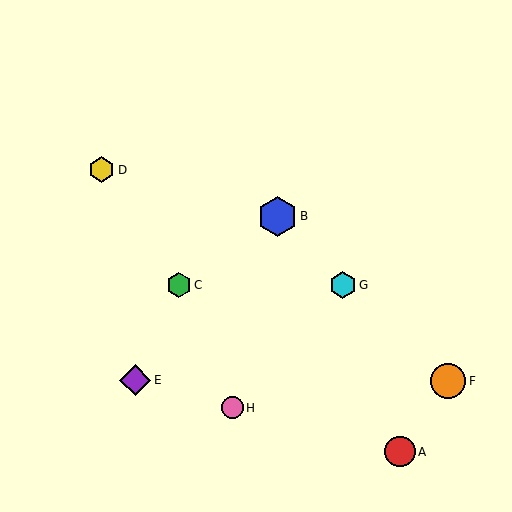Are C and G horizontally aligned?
Yes, both are at y≈285.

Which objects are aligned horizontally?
Objects C, G are aligned horizontally.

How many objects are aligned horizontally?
2 objects (C, G) are aligned horizontally.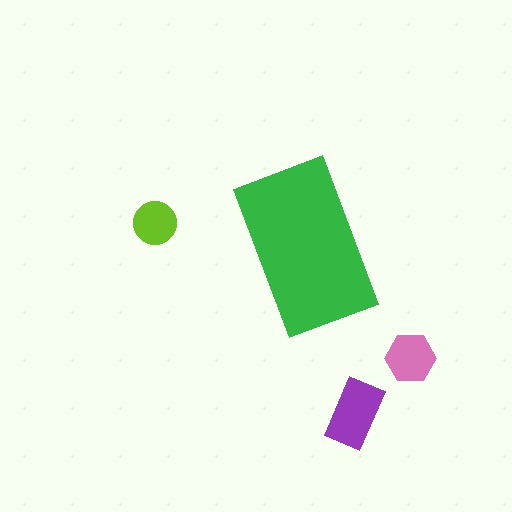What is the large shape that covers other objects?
A green rectangle.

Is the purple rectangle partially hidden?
No, the purple rectangle is fully visible.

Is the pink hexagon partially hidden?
No, the pink hexagon is fully visible.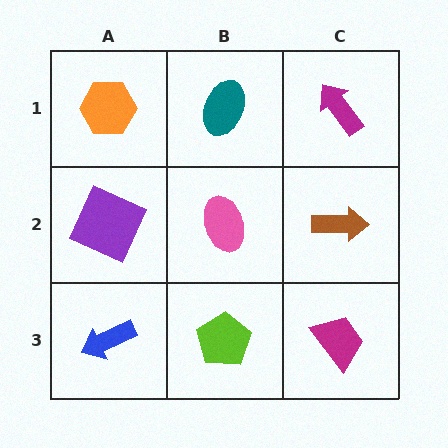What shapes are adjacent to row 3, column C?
A brown arrow (row 2, column C), a lime pentagon (row 3, column B).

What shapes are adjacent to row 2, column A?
An orange hexagon (row 1, column A), a blue arrow (row 3, column A), a pink ellipse (row 2, column B).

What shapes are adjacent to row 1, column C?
A brown arrow (row 2, column C), a teal ellipse (row 1, column B).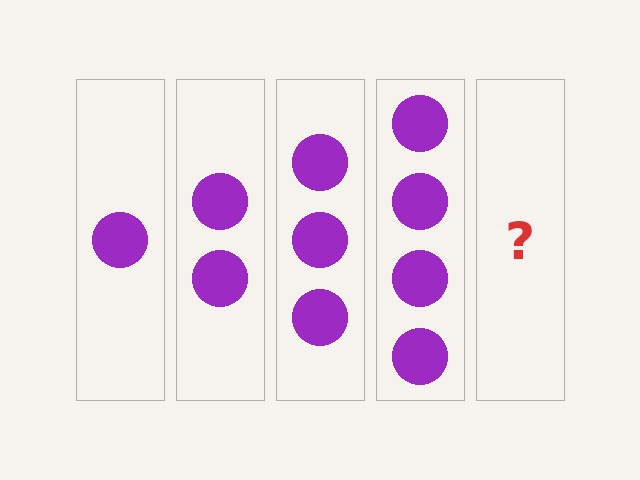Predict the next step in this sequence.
The next step is 5 circles.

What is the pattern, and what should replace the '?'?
The pattern is that each step adds one more circle. The '?' should be 5 circles.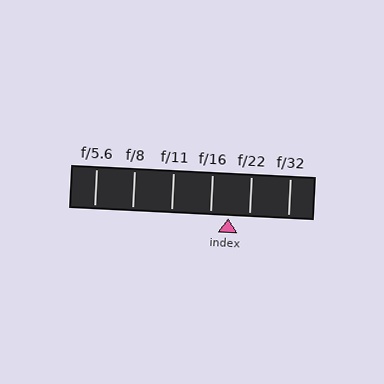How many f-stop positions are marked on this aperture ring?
There are 6 f-stop positions marked.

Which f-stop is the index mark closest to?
The index mark is closest to f/16.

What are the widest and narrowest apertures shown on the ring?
The widest aperture shown is f/5.6 and the narrowest is f/32.